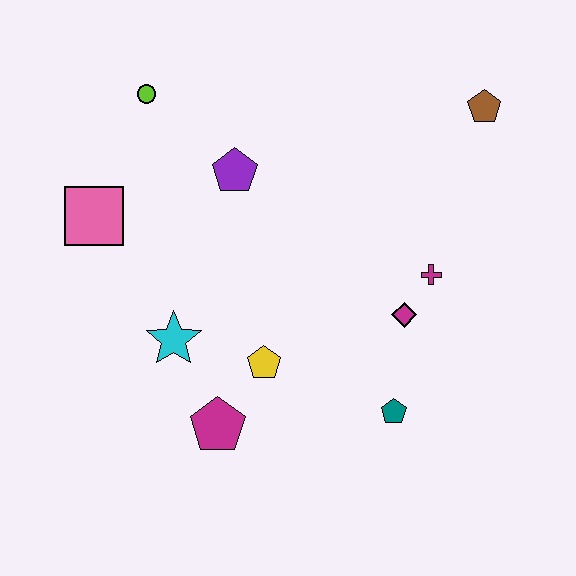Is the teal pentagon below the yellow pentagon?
Yes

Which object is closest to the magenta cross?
The magenta diamond is closest to the magenta cross.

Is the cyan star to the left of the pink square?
No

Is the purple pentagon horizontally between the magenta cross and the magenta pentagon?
Yes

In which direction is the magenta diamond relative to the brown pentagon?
The magenta diamond is below the brown pentagon.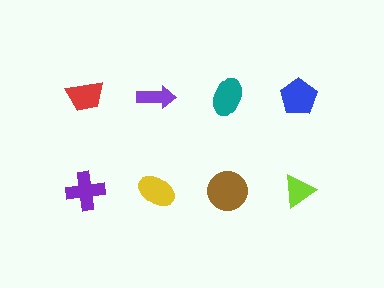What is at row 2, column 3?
A brown circle.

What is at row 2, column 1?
A purple cross.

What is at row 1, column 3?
A teal ellipse.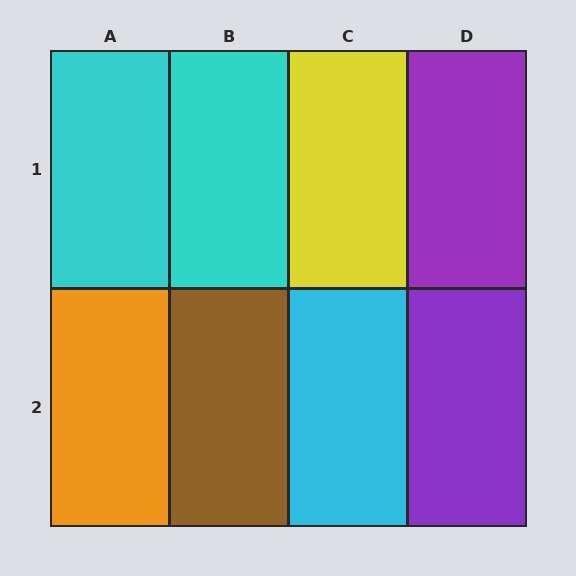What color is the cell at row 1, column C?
Yellow.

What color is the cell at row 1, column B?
Cyan.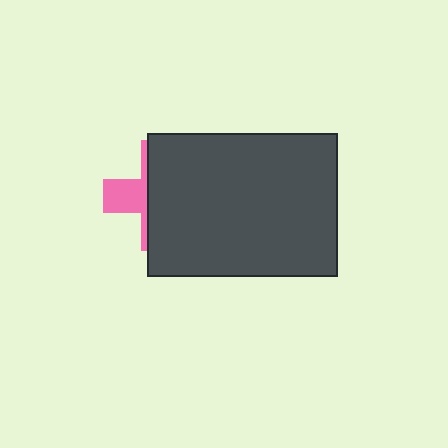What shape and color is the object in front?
The object in front is a dark gray rectangle.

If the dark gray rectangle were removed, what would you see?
You would see the complete pink cross.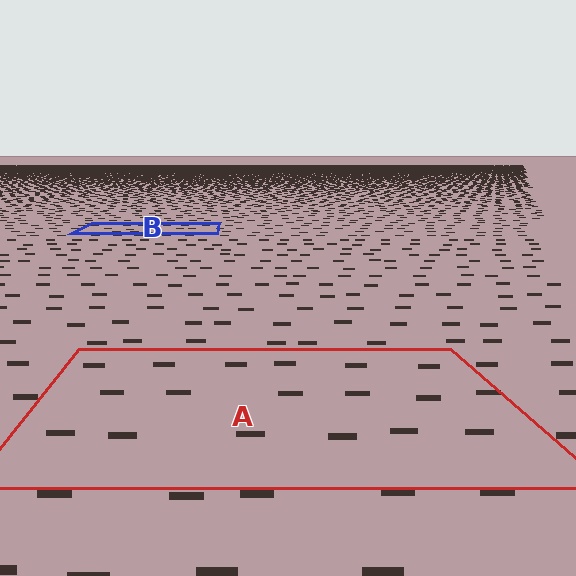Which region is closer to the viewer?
Region A is closer. The texture elements there are larger and more spread out.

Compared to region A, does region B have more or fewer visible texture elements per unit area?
Region B has more texture elements per unit area — they are packed more densely because it is farther away.